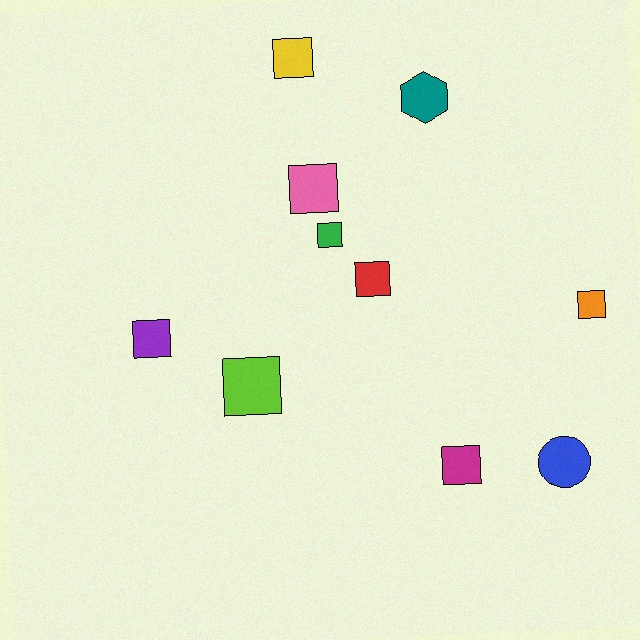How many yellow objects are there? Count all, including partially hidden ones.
There is 1 yellow object.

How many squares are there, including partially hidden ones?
There are 8 squares.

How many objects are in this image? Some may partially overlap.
There are 10 objects.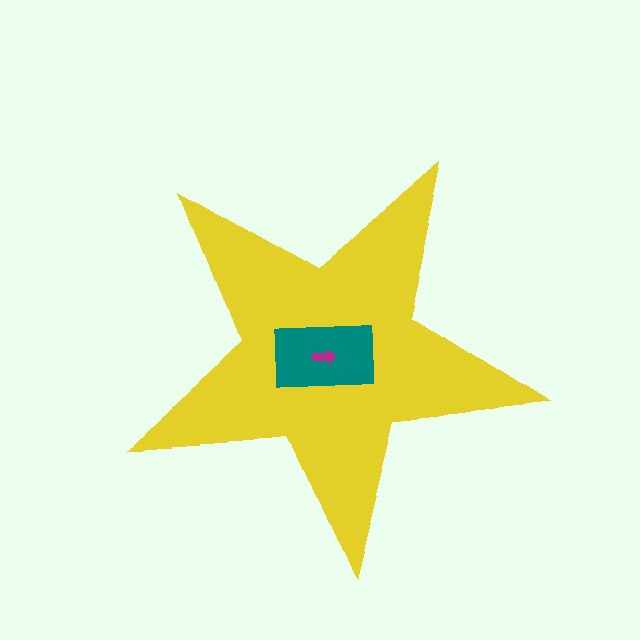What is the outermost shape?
The yellow star.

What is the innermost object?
The magenta arrow.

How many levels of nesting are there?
3.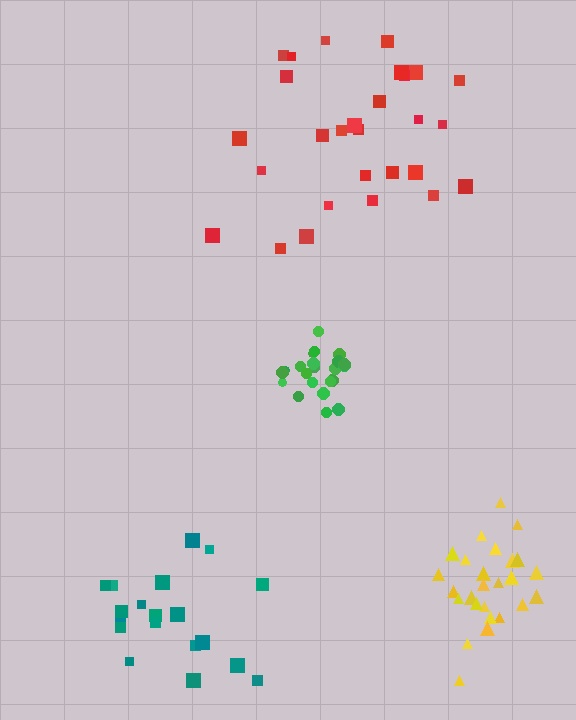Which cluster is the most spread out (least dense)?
Red.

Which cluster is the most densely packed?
Green.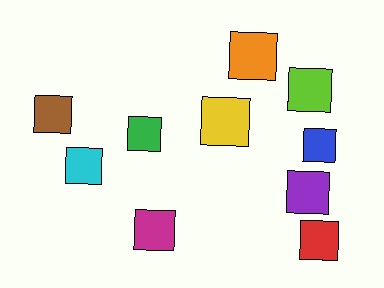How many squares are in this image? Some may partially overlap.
There are 10 squares.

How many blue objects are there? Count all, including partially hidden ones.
There is 1 blue object.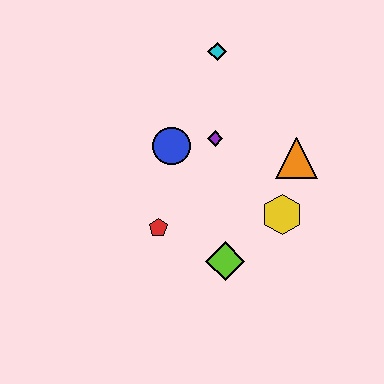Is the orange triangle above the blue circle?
No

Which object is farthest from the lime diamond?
The cyan diamond is farthest from the lime diamond.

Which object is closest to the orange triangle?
The yellow hexagon is closest to the orange triangle.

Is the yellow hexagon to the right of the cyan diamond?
Yes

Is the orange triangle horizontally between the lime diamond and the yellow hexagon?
No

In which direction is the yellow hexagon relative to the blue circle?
The yellow hexagon is to the right of the blue circle.